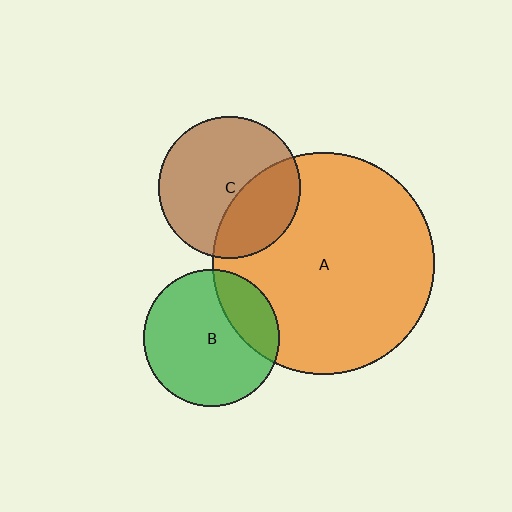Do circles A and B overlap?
Yes.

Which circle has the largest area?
Circle A (orange).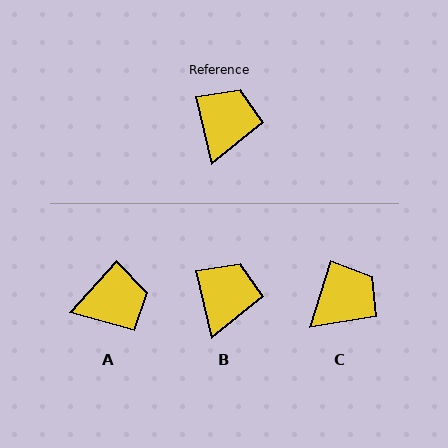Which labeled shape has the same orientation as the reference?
B.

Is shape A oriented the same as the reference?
No, it is off by about 54 degrees.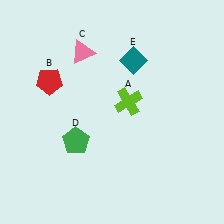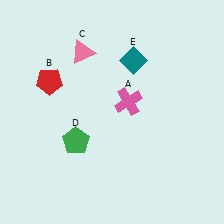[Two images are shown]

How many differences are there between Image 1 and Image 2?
There is 1 difference between the two images.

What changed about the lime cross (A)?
In Image 1, A is lime. In Image 2, it changed to pink.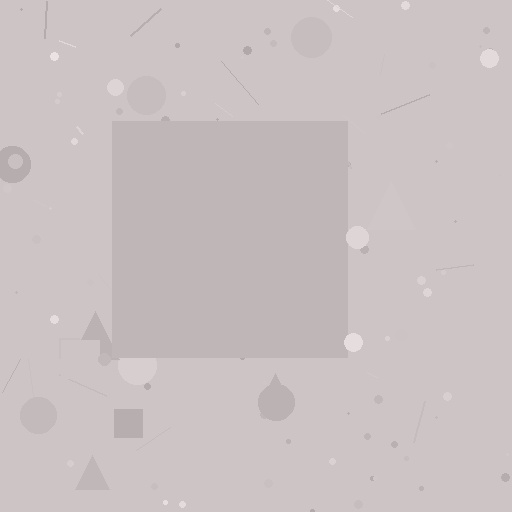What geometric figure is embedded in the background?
A square is embedded in the background.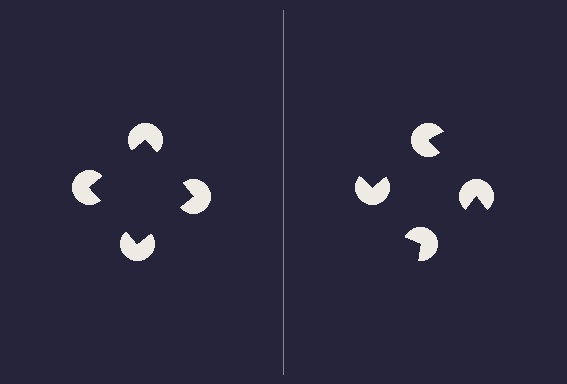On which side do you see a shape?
An illusory square appears on the left side. On the right side the wedge cuts are rotated, so no coherent shape forms.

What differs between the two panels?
The pac-man discs are positioned identically on both sides; only the wedge orientations differ. On the left they align to a square; on the right they are misaligned.